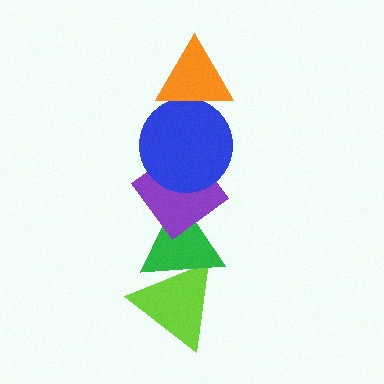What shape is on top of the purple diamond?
The blue circle is on top of the purple diamond.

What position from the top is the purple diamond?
The purple diamond is 3rd from the top.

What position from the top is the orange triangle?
The orange triangle is 1st from the top.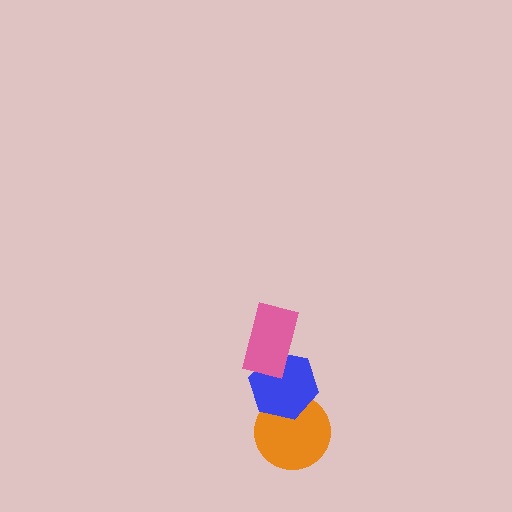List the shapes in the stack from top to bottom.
From top to bottom: the pink rectangle, the blue hexagon, the orange circle.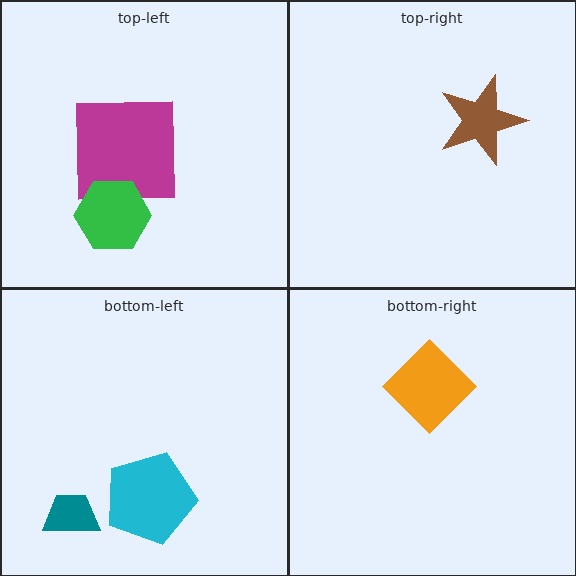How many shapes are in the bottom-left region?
2.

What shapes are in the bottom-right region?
The orange diamond.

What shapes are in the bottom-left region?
The teal trapezoid, the cyan pentagon.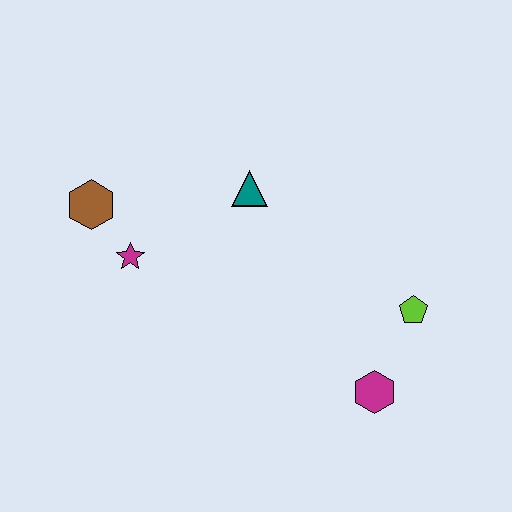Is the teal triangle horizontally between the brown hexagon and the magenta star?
No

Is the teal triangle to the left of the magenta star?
No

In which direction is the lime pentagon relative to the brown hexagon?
The lime pentagon is to the right of the brown hexagon.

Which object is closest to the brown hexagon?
The magenta star is closest to the brown hexagon.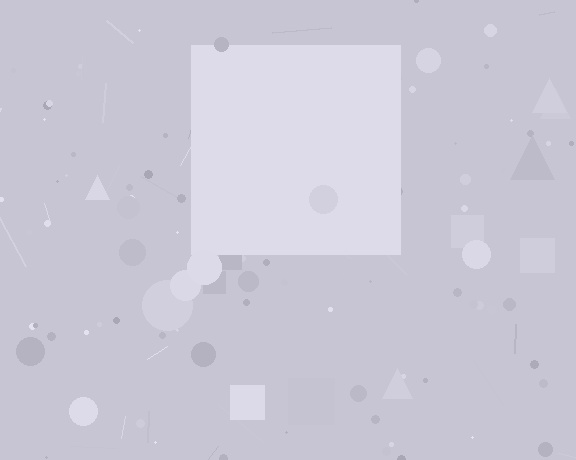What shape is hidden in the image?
A square is hidden in the image.